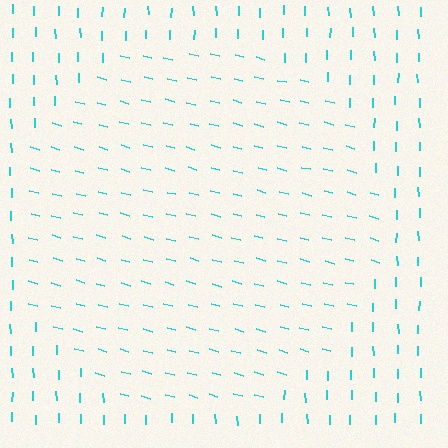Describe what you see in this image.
The image is filled with small cyan line segments. A circle region in the image has lines oriented differently from the surrounding lines, creating a visible texture boundary.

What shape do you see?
I see a circle.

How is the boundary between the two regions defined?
The boundary is defined purely by a change in line orientation (approximately 74 degrees difference). All lines are the same color and thickness.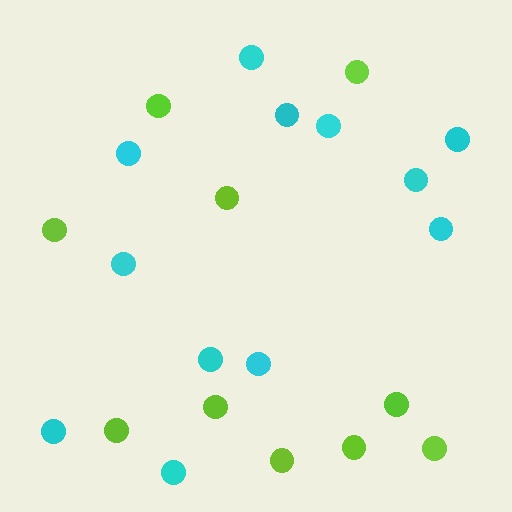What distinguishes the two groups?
There are 2 groups: one group of lime circles (10) and one group of cyan circles (12).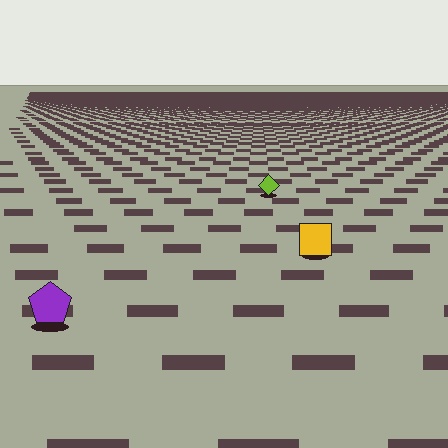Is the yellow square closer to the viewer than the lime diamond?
Yes. The yellow square is closer — you can tell from the texture gradient: the ground texture is coarser near it.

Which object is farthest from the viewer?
The lime diamond is farthest from the viewer. It appears smaller and the ground texture around it is denser.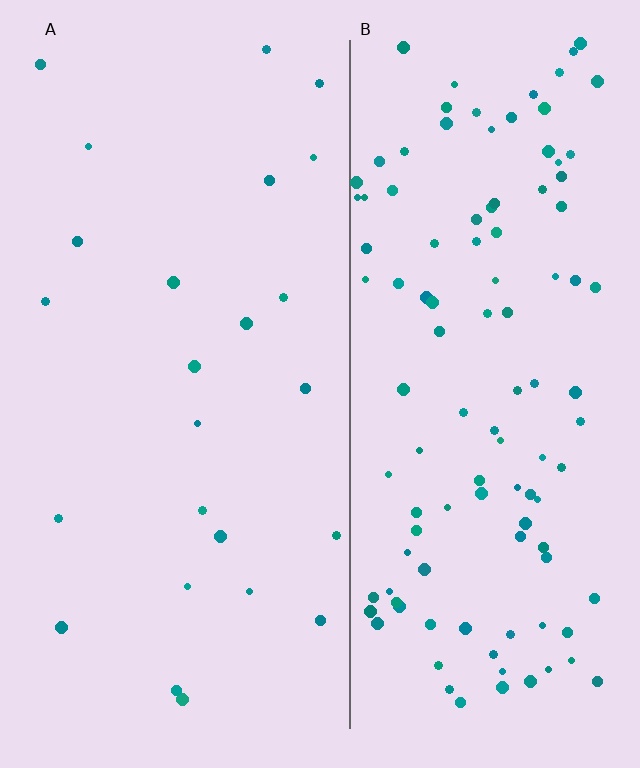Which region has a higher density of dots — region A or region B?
B (the right).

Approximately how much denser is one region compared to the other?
Approximately 4.7× — region B over region A.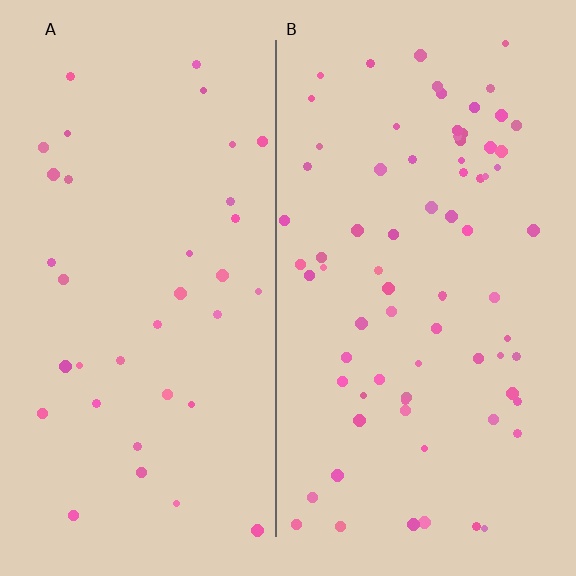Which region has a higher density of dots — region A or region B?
B (the right).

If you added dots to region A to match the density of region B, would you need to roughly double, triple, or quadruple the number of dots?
Approximately double.